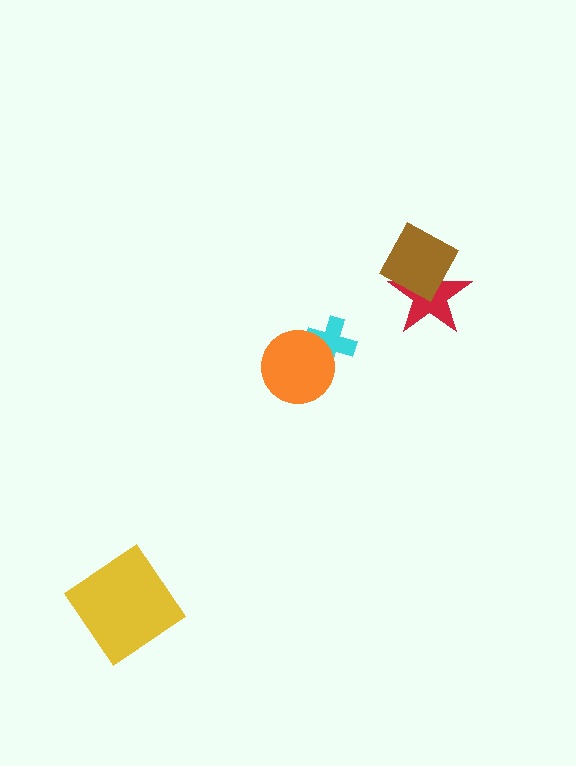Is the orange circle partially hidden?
No, no other shape covers it.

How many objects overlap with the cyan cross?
1 object overlaps with the cyan cross.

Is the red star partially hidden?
Yes, it is partially covered by another shape.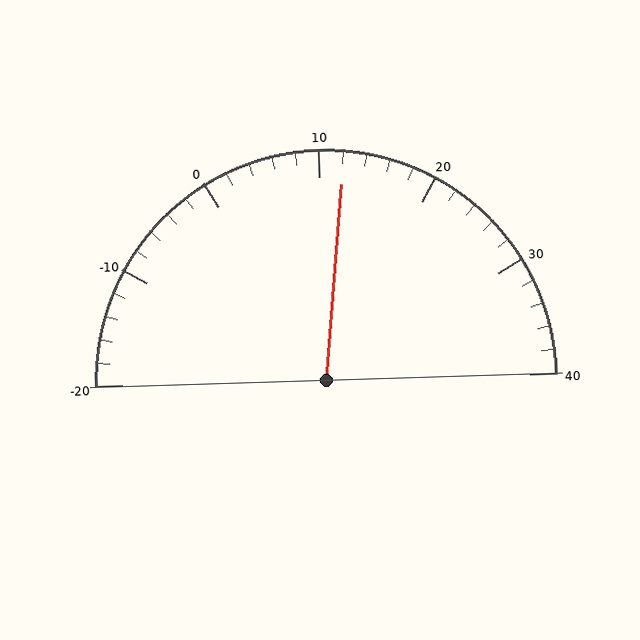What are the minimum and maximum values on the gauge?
The gauge ranges from -20 to 40.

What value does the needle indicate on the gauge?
The needle indicates approximately 12.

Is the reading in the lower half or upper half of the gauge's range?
The reading is in the upper half of the range (-20 to 40).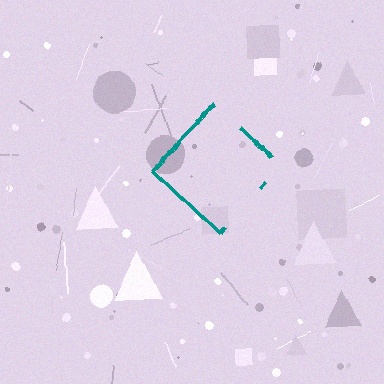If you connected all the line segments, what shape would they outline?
They would outline a diamond.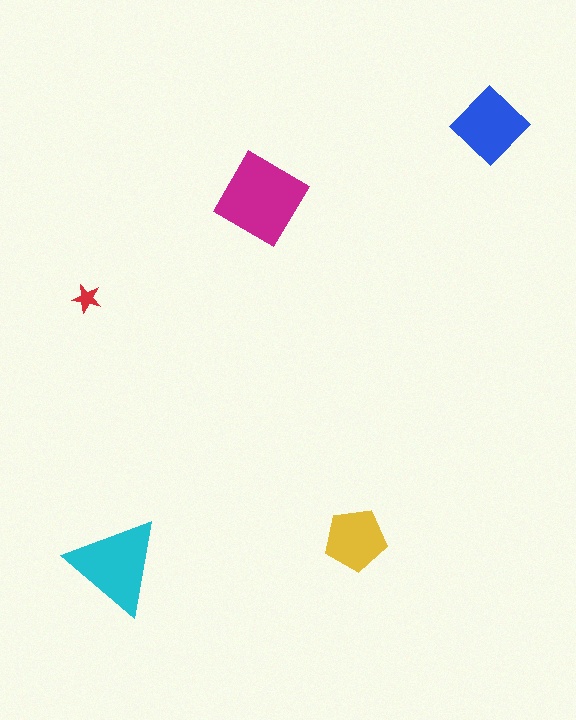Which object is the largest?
The magenta diamond.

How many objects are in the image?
There are 5 objects in the image.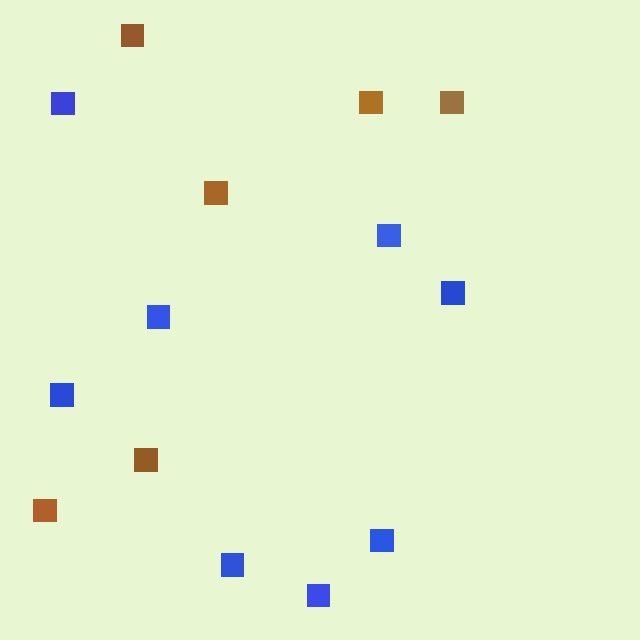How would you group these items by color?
There are 2 groups: one group of blue squares (8) and one group of brown squares (6).